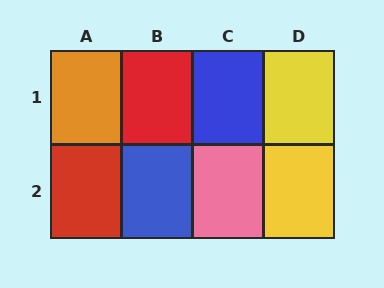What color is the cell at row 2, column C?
Pink.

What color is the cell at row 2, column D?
Yellow.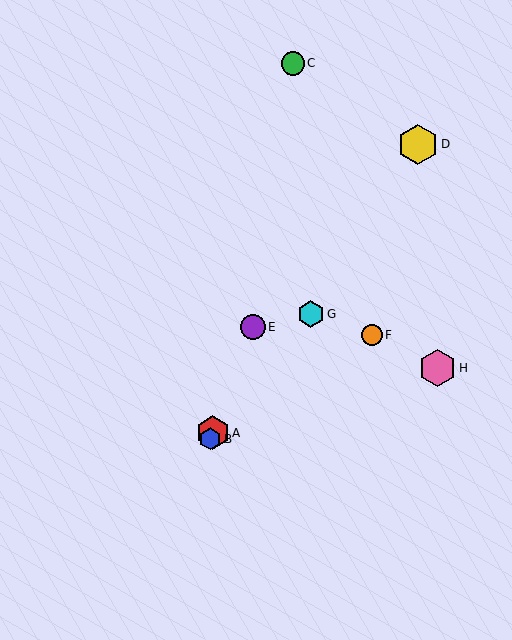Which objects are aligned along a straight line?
Objects A, B, E are aligned along a straight line.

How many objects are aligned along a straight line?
3 objects (A, B, E) are aligned along a straight line.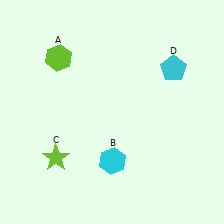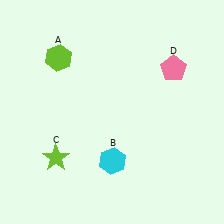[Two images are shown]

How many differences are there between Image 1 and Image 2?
There is 1 difference between the two images.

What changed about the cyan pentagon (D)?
In Image 1, D is cyan. In Image 2, it changed to pink.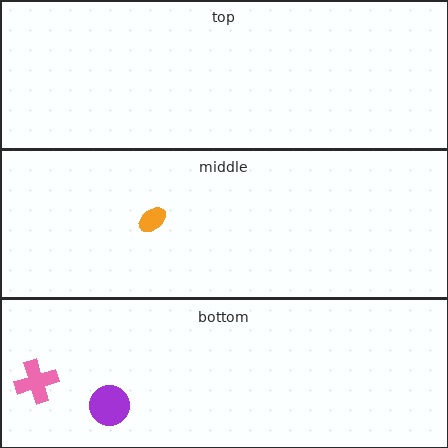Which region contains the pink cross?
The bottom region.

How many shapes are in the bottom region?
2.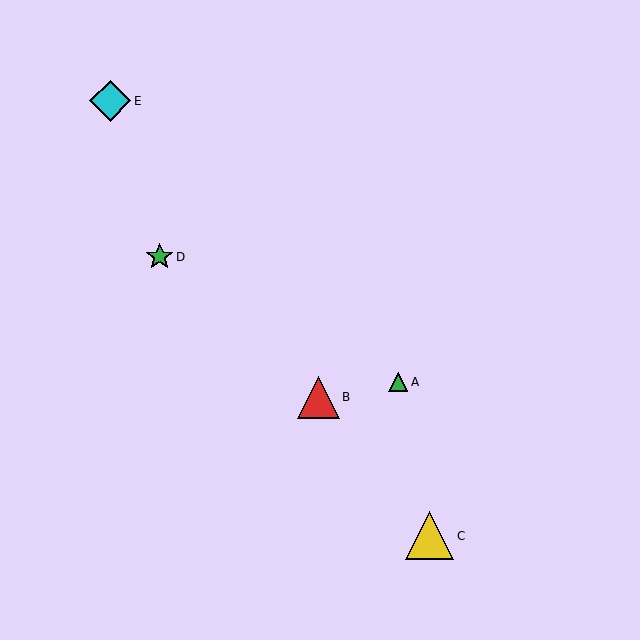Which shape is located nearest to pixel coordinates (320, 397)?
The red triangle (labeled B) at (318, 397) is nearest to that location.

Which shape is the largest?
The yellow triangle (labeled C) is the largest.